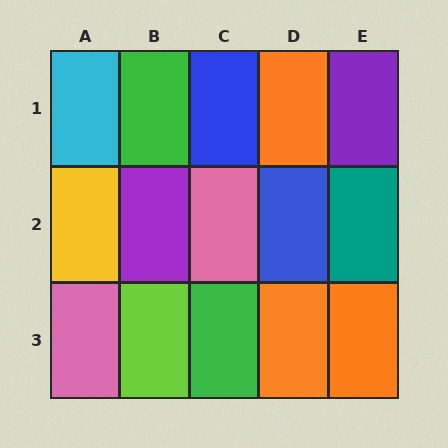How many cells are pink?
2 cells are pink.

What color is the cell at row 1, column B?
Green.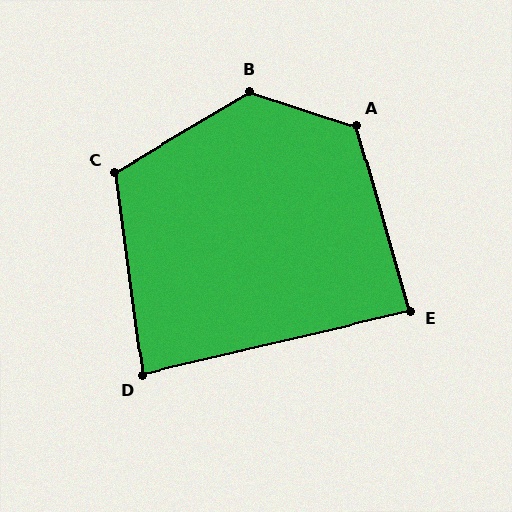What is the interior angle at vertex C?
Approximately 113 degrees (obtuse).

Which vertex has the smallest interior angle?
D, at approximately 85 degrees.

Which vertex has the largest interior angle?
B, at approximately 131 degrees.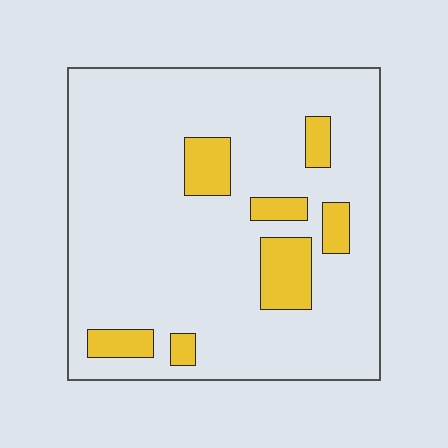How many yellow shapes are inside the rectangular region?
7.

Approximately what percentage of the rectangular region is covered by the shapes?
Approximately 15%.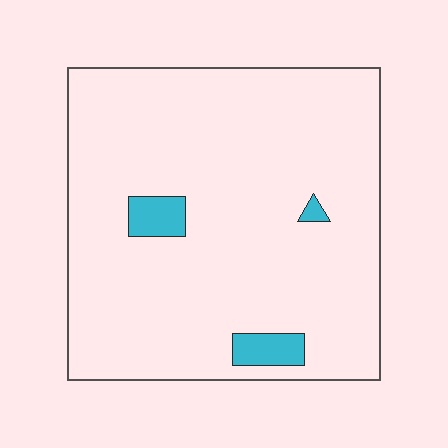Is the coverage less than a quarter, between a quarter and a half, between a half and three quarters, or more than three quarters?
Less than a quarter.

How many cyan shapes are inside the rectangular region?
3.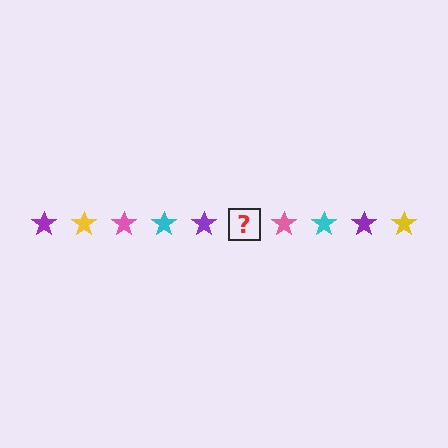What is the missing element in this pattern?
The missing element is a yellow star.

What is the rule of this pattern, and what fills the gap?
The rule is that the pattern cycles through purple, yellow, pink, cyan stars. The gap should be filled with a yellow star.